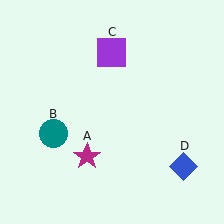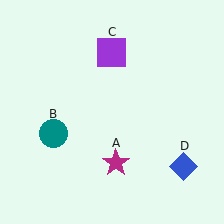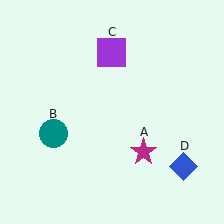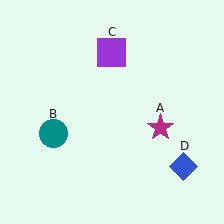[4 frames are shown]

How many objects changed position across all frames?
1 object changed position: magenta star (object A).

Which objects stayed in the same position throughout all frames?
Teal circle (object B) and purple square (object C) and blue diamond (object D) remained stationary.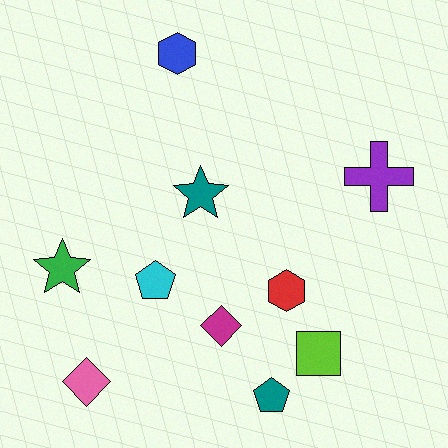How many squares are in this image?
There is 1 square.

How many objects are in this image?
There are 10 objects.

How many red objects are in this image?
There is 1 red object.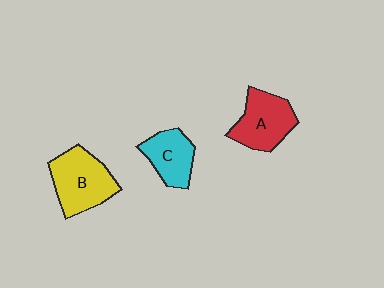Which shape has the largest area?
Shape B (yellow).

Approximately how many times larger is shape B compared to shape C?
Approximately 1.4 times.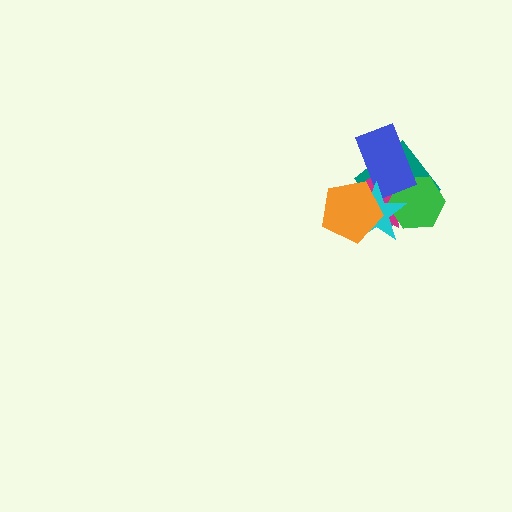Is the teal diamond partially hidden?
Yes, it is partially covered by another shape.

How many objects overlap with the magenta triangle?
5 objects overlap with the magenta triangle.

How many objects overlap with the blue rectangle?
4 objects overlap with the blue rectangle.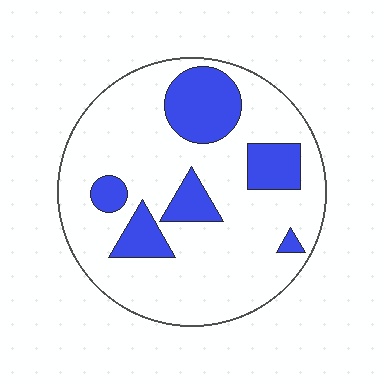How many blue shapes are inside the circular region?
6.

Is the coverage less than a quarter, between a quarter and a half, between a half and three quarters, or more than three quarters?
Less than a quarter.